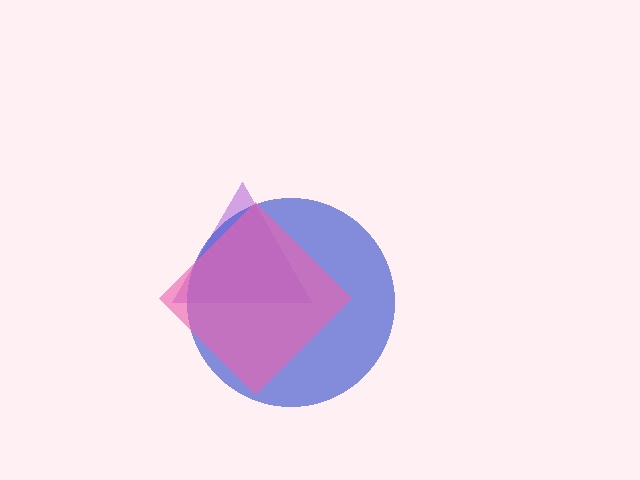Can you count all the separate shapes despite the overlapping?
Yes, there are 3 separate shapes.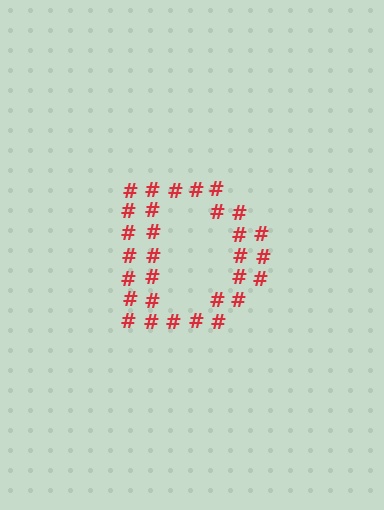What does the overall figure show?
The overall figure shows the letter D.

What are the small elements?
The small elements are hash symbols.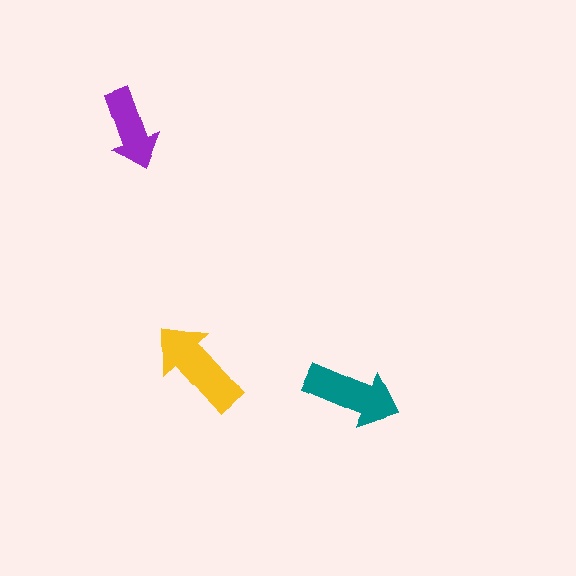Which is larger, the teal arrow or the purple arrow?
The teal one.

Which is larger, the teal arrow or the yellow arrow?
The yellow one.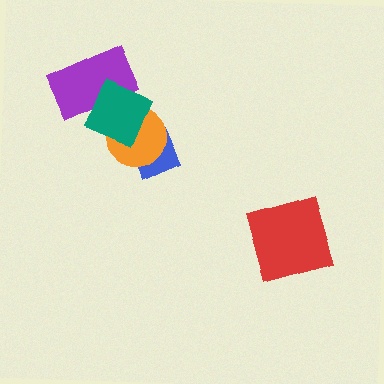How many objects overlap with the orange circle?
2 objects overlap with the orange circle.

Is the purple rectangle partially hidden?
Yes, it is partially covered by another shape.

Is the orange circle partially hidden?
Yes, it is partially covered by another shape.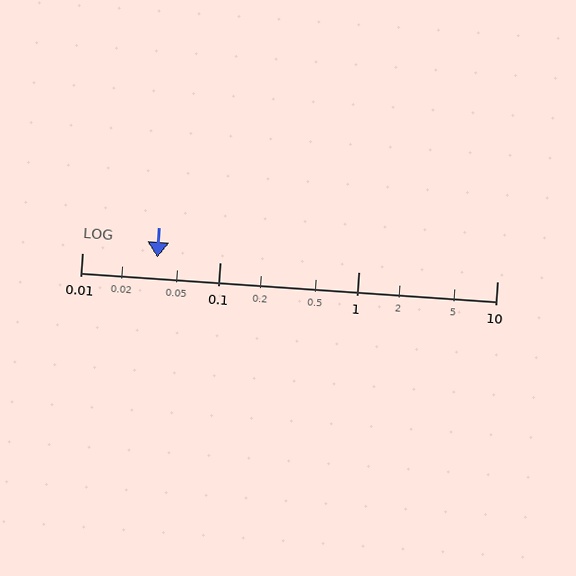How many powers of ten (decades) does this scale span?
The scale spans 3 decades, from 0.01 to 10.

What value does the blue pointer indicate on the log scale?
The pointer indicates approximately 0.035.